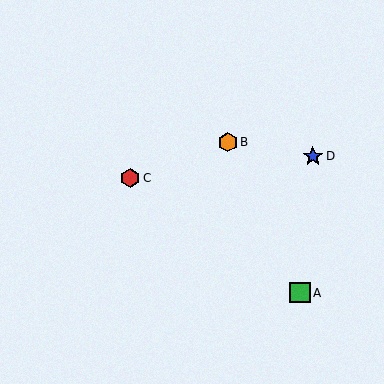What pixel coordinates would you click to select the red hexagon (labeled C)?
Click at (130, 178) to select the red hexagon C.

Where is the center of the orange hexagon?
The center of the orange hexagon is at (228, 142).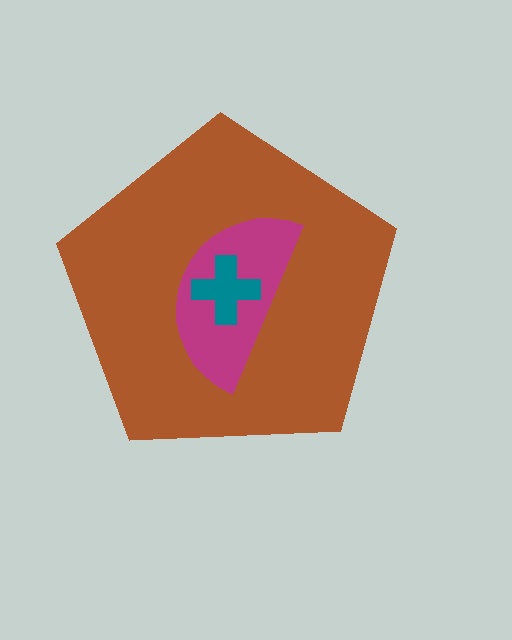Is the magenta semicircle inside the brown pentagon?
Yes.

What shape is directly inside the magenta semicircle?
The teal cross.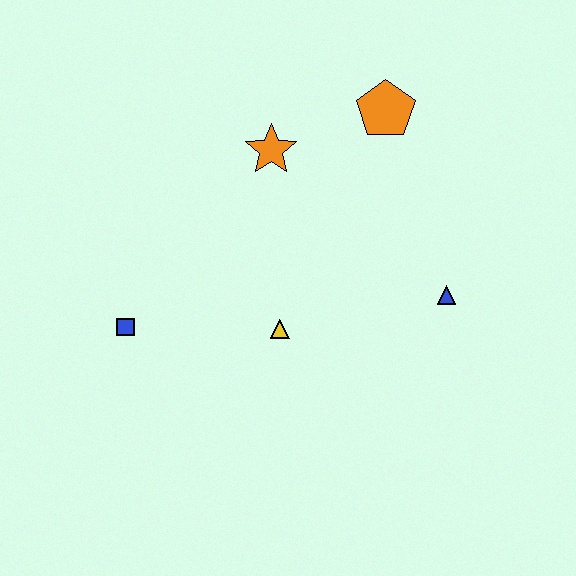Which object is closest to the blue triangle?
The yellow triangle is closest to the blue triangle.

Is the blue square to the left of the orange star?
Yes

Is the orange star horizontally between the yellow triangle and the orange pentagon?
No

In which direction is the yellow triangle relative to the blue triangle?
The yellow triangle is to the left of the blue triangle.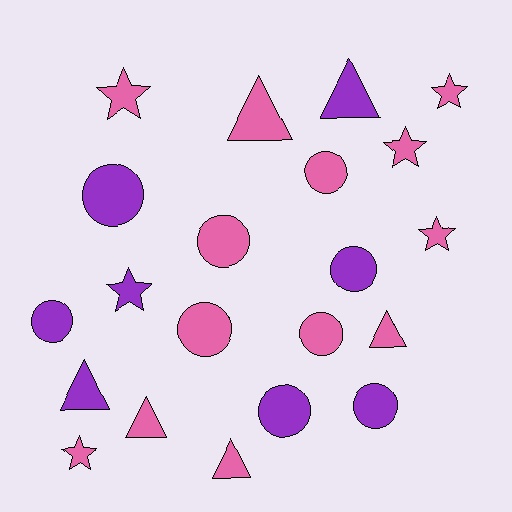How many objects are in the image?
There are 21 objects.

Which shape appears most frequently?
Circle, with 9 objects.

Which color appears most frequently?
Pink, with 13 objects.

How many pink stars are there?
There are 5 pink stars.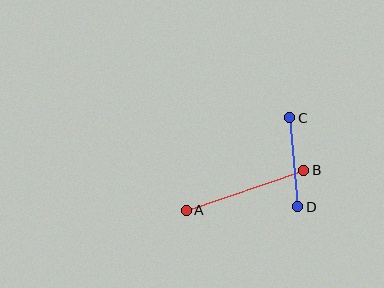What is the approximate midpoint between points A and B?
The midpoint is at approximately (245, 190) pixels.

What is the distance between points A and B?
The distance is approximately 124 pixels.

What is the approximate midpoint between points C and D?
The midpoint is at approximately (294, 162) pixels.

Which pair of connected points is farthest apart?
Points A and B are farthest apart.